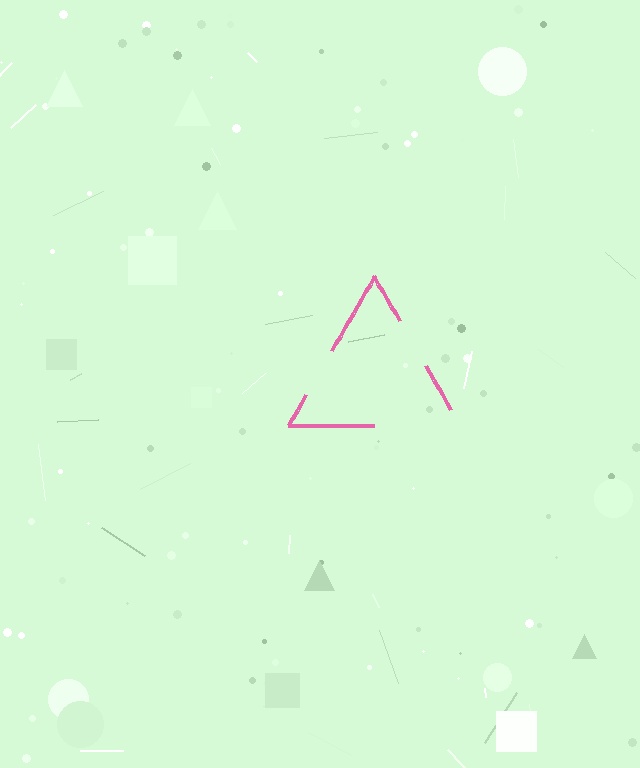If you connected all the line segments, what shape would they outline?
They would outline a triangle.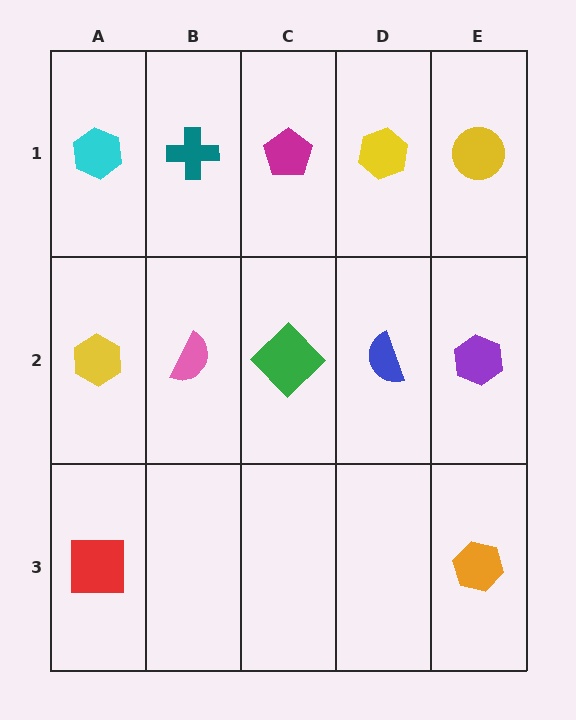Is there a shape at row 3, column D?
No, that cell is empty.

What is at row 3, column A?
A red square.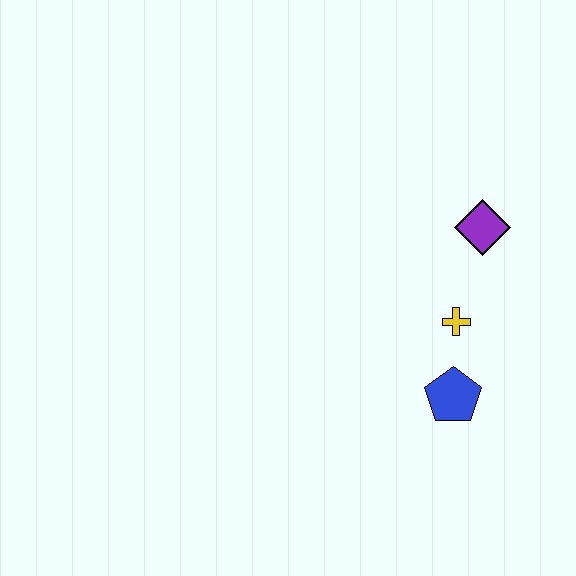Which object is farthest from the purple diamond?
The blue pentagon is farthest from the purple diamond.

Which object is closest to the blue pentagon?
The yellow cross is closest to the blue pentagon.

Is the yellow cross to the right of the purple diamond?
No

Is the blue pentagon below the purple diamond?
Yes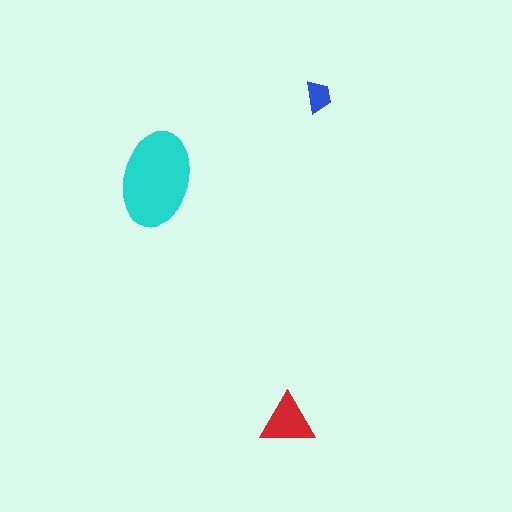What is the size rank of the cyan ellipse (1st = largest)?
1st.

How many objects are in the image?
There are 3 objects in the image.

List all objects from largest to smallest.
The cyan ellipse, the red triangle, the blue trapezoid.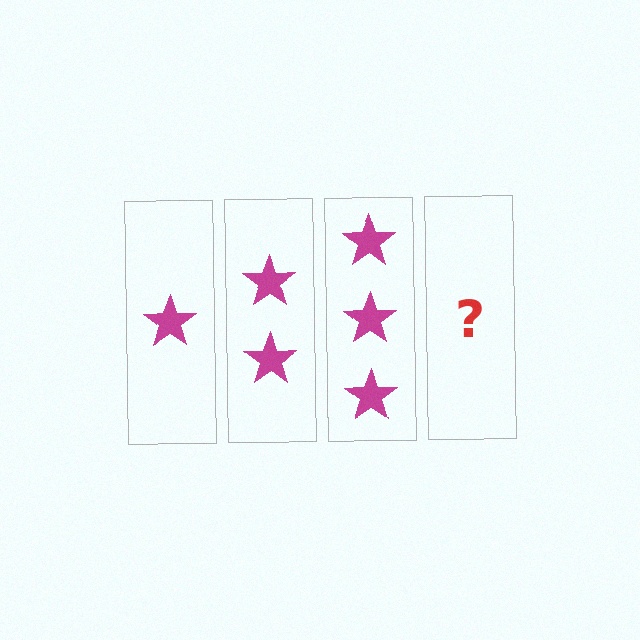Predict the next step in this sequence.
The next step is 4 stars.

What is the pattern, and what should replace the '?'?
The pattern is that each step adds one more star. The '?' should be 4 stars.